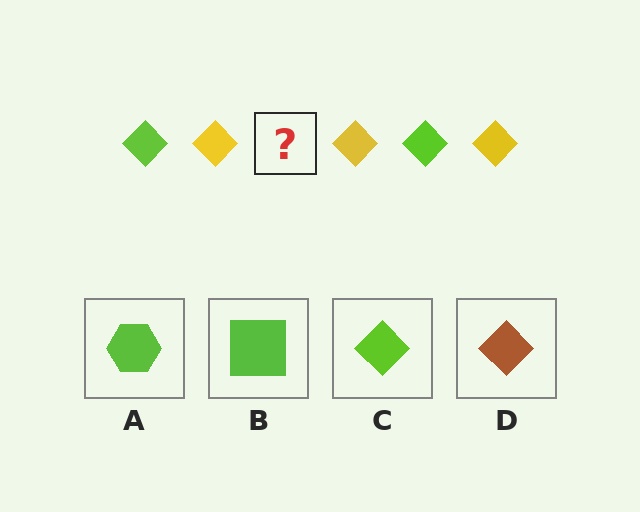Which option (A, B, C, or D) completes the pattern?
C.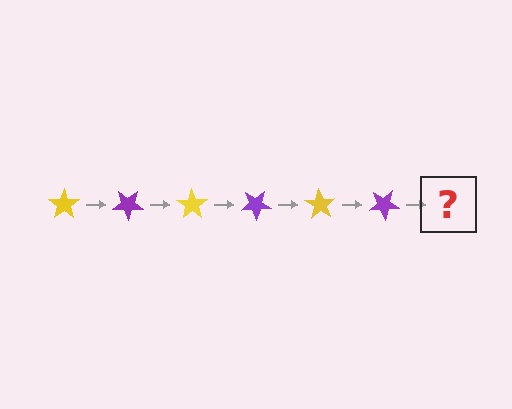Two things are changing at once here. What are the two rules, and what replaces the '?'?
The two rules are that it rotates 35 degrees each step and the color cycles through yellow and purple. The '?' should be a yellow star, rotated 210 degrees from the start.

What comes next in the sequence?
The next element should be a yellow star, rotated 210 degrees from the start.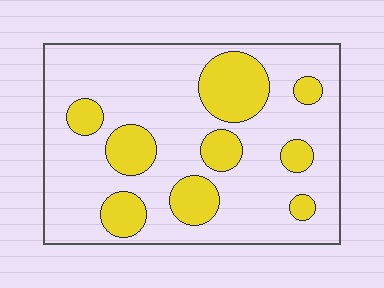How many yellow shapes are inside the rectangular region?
9.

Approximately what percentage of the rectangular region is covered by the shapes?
Approximately 25%.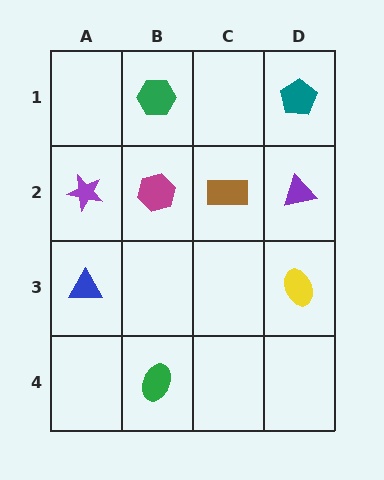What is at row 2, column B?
A magenta hexagon.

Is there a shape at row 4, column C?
No, that cell is empty.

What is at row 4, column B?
A green ellipse.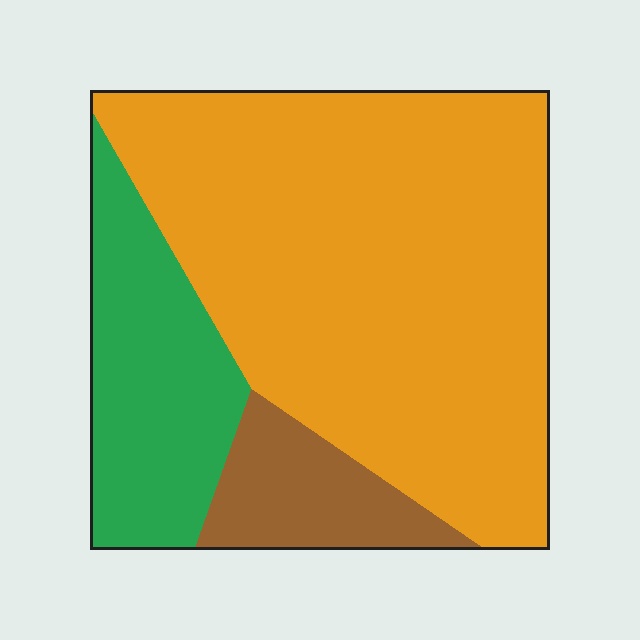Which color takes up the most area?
Orange, at roughly 70%.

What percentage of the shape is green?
Green takes up about one fifth (1/5) of the shape.